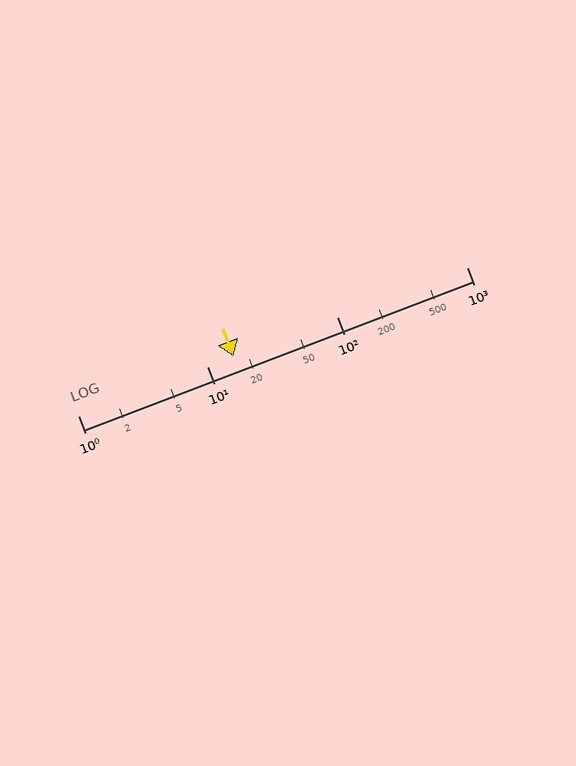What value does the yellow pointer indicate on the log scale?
The pointer indicates approximately 16.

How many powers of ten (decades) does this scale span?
The scale spans 3 decades, from 1 to 1000.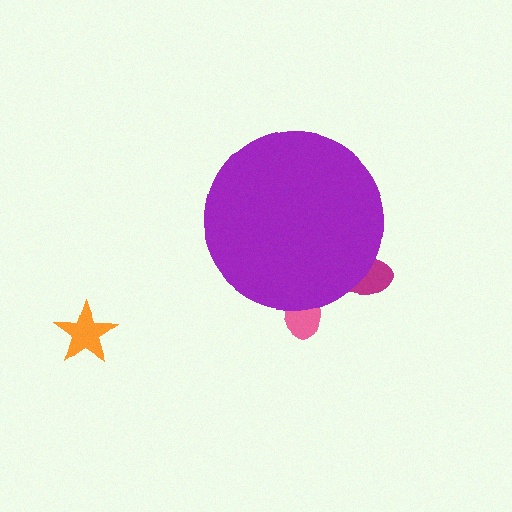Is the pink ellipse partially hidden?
Yes, the pink ellipse is partially hidden behind the purple circle.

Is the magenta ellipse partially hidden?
Yes, the magenta ellipse is partially hidden behind the purple circle.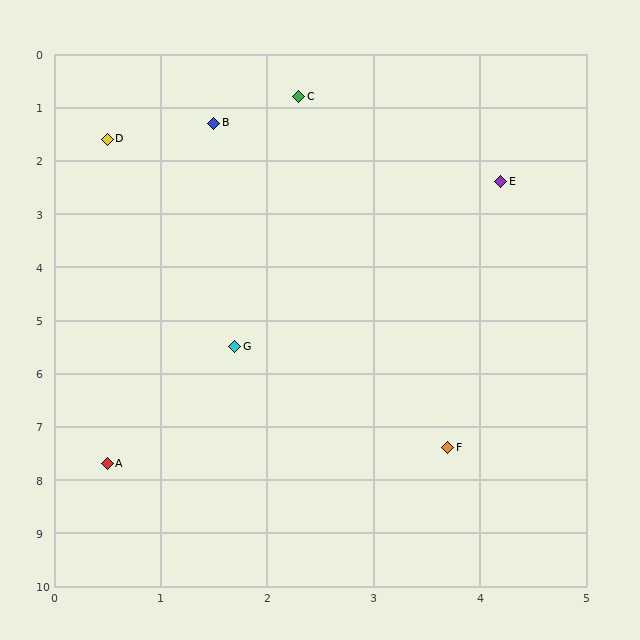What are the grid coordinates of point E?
Point E is at approximately (4.2, 2.4).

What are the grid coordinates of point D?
Point D is at approximately (0.5, 1.6).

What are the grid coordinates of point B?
Point B is at approximately (1.5, 1.3).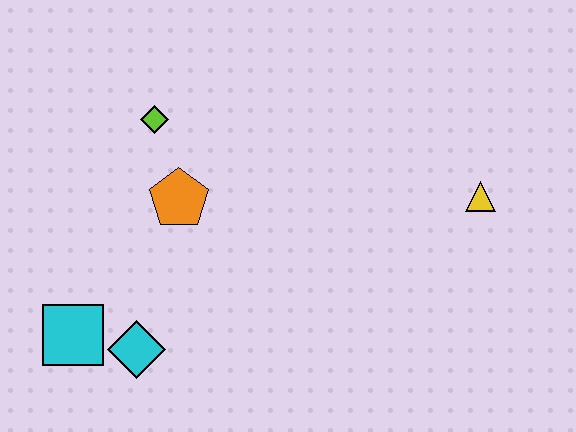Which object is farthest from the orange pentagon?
The yellow triangle is farthest from the orange pentagon.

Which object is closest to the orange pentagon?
The lime diamond is closest to the orange pentagon.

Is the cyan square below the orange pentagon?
Yes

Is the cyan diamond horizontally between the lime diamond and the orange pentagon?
No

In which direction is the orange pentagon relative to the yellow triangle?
The orange pentagon is to the left of the yellow triangle.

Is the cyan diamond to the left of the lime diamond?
Yes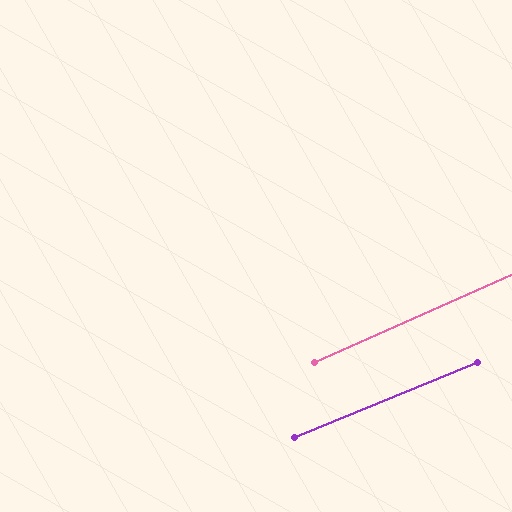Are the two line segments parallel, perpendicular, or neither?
Parallel — their directions differ by only 1.9°.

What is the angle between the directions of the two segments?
Approximately 2 degrees.